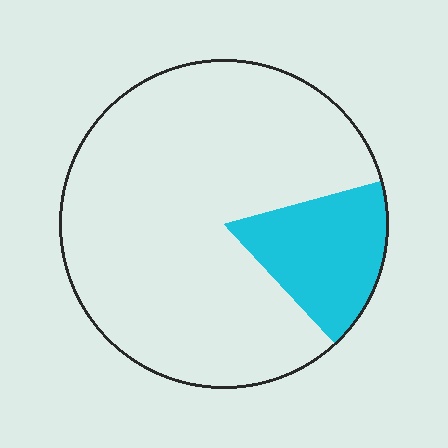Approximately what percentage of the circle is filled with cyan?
Approximately 15%.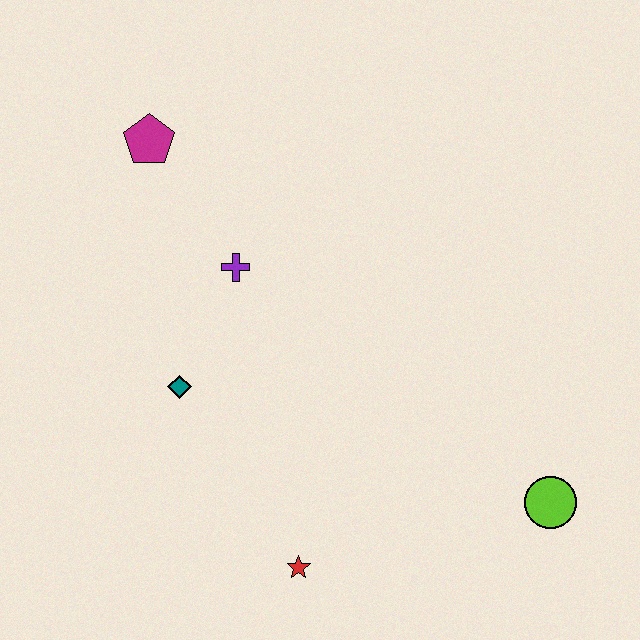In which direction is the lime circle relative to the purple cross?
The lime circle is to the right of the purple cross.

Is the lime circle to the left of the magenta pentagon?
No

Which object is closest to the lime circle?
The red star is closest to the lime circle.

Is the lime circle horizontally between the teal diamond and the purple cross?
No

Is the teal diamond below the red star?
No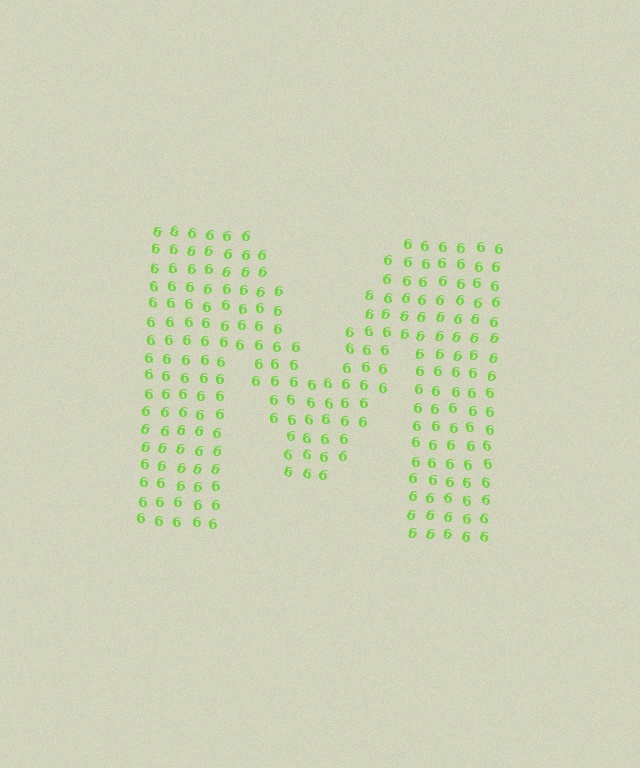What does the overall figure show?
The overall figure shows the letter M.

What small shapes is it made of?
It is made of small digit 6's.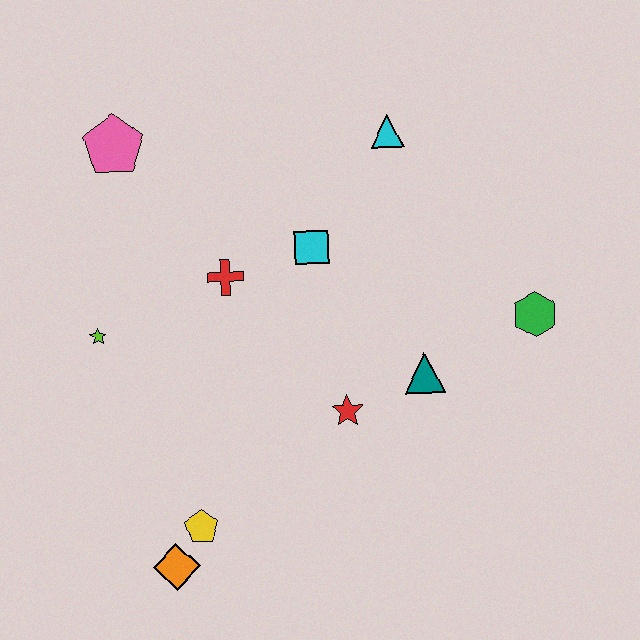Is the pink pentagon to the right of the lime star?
Yes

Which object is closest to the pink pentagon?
The red cross is closest to the pink pentagon.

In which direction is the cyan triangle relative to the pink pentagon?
The cyan triangle is to the right of the pink pentagon.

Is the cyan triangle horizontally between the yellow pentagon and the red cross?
No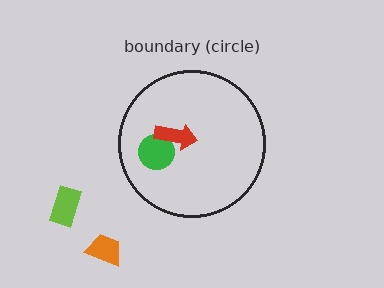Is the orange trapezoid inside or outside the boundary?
Outside.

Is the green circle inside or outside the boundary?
Inside.